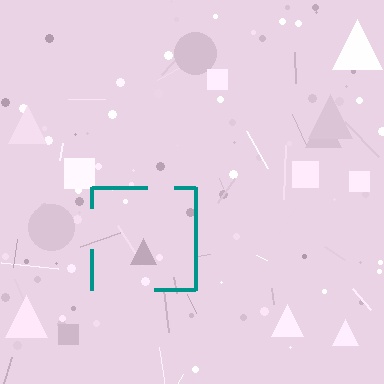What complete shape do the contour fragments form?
The contour fragments form a square.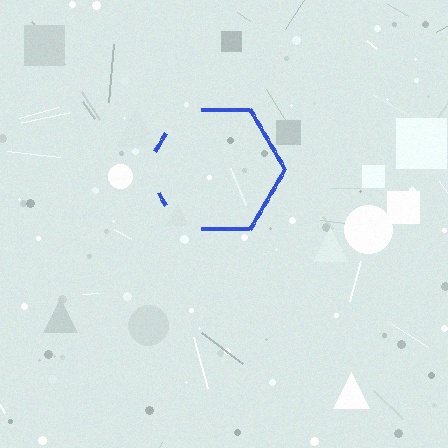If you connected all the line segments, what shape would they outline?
They would outline a hexagon.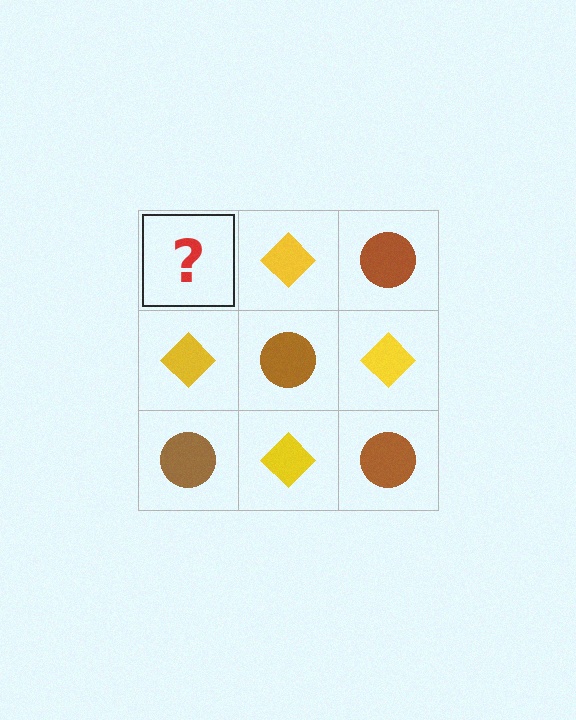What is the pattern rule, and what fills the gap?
The rule is that it alternates brown circle and yellow diamond in a checkerboard pattern. The gap should be filled with a brown circle.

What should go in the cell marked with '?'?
The missing cell should contain a brown circle.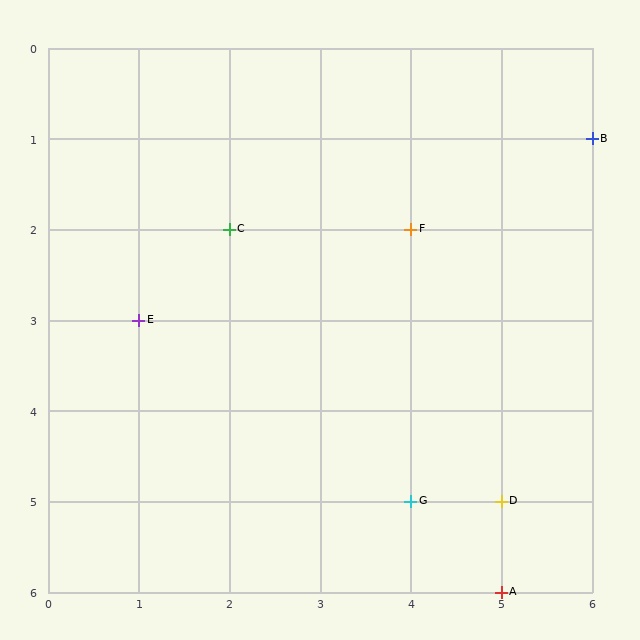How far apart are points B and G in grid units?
Points B and G are 2 columns and 4 rows apart (about 4.5 grid units diagonally).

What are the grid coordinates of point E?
Point E is at grid coordinates (1, 3).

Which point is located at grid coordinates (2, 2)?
Point C is at (2, 2).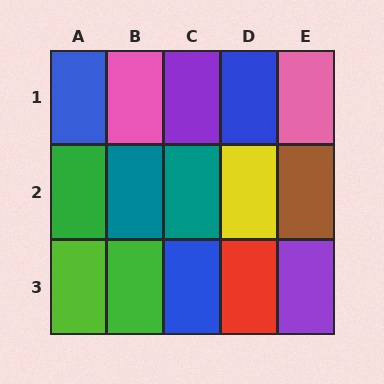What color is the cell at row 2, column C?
Teal.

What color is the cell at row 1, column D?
Blue.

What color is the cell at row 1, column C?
Purple.